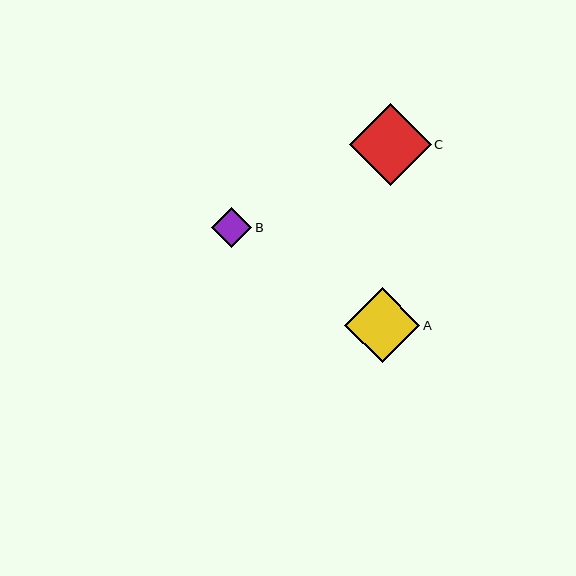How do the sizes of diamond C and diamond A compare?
Diamond C and diamond A are approximately the same size.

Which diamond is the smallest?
Diamond B is the smallest with a size of approximately 40 pixels.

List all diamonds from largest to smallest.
From largest to smallest: C, A, B.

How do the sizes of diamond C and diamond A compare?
Diamond C and diamond A are approximately the same size.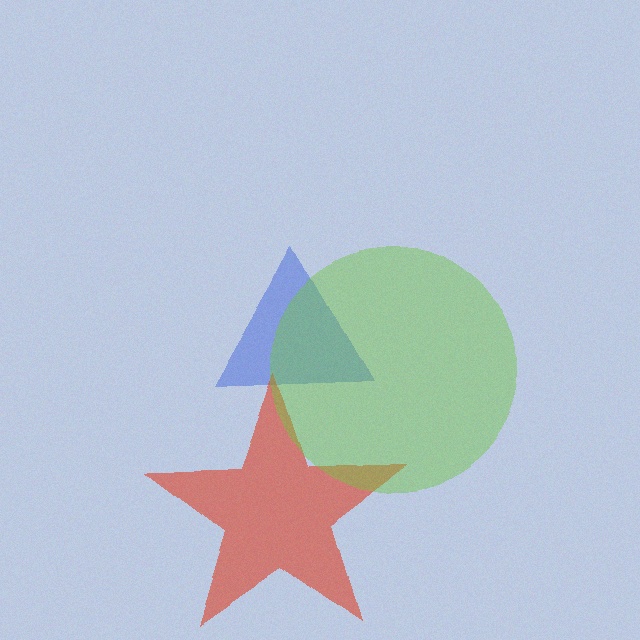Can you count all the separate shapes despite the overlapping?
Yes, there are 3 separate shapes.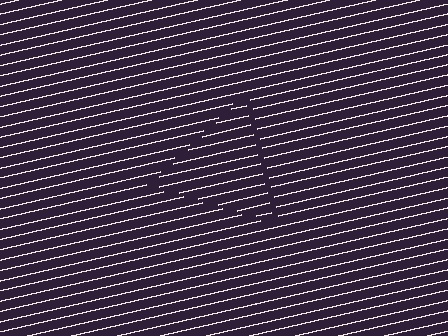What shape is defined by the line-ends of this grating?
An illusory triangle. The interior of the shape contains the same grating, shifted by half a period — the contour is defined by the phase discontinuity where line-ends from the inner and outer gratings abut.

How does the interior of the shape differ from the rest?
The interior of the shape contains the same grating, shifted by half a period — the contour is defined by the phase discontinuity where line-ends from the inner and outer gratings abut.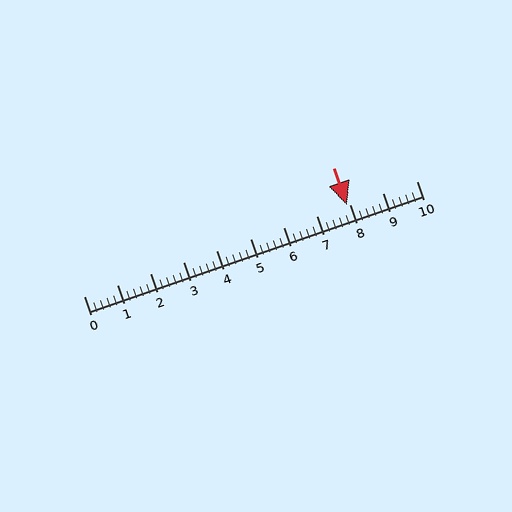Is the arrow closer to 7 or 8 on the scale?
The arrow is closer to 8.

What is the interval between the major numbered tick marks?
The major tick marks are spaced 1 units apart.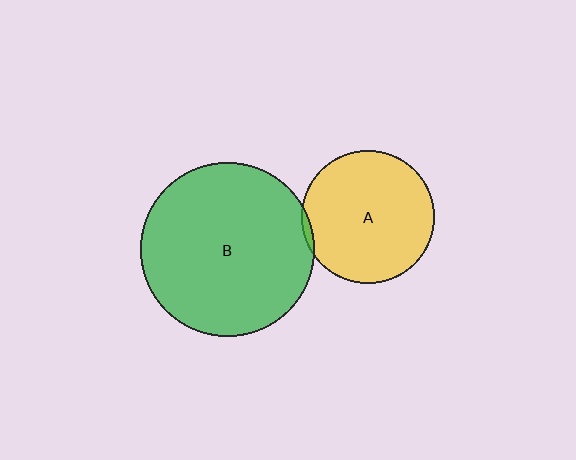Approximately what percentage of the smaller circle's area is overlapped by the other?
Approximately 5%.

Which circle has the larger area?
Circle B (green).